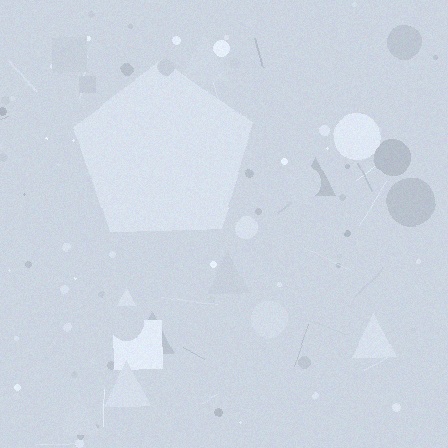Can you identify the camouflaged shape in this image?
The camouflaged shape is a pentagon.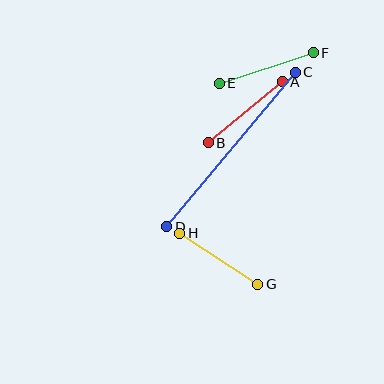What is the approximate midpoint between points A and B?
The midpoint is at approximately (245, 112) pixels.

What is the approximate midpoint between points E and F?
The midpoint is at approximately (266, 68) pixels.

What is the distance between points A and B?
The distance is approximately 96 pixels.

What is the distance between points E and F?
The distance is approximately 99 pixels.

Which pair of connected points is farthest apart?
Points C and D are farthest apart.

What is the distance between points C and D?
The distance is approximately 201 pixels.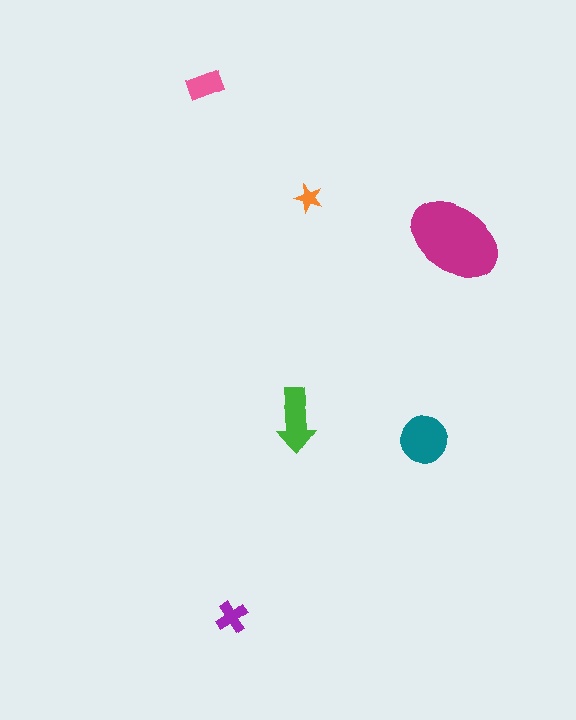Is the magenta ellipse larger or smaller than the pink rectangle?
Larger.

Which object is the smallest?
The orange star.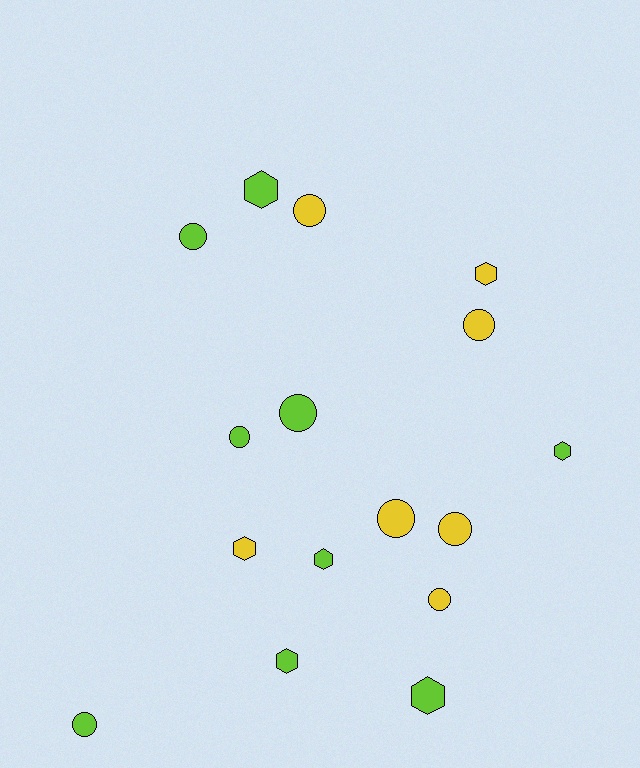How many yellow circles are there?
There are 5 yellow circles.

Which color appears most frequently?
Lime, with 9 objects.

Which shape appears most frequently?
Circle, with 9 objects.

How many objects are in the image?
There are 16 objects.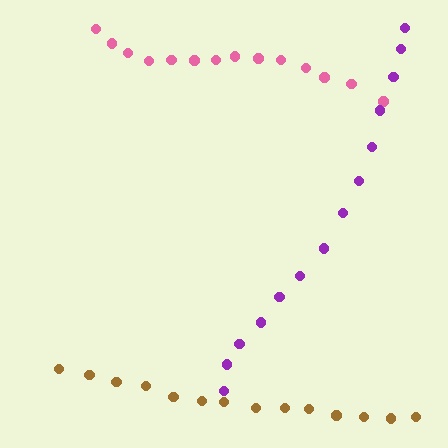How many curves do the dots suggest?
There are 3 distinct paths.